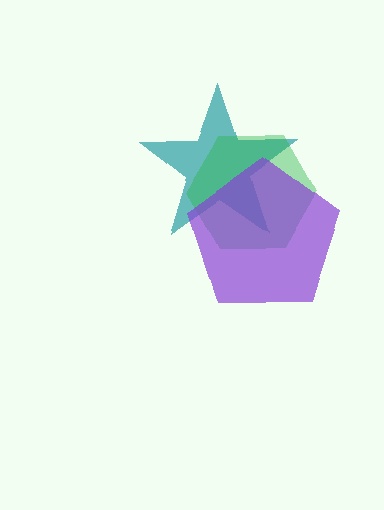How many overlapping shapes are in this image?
There are 3 overlapping shapes in the image.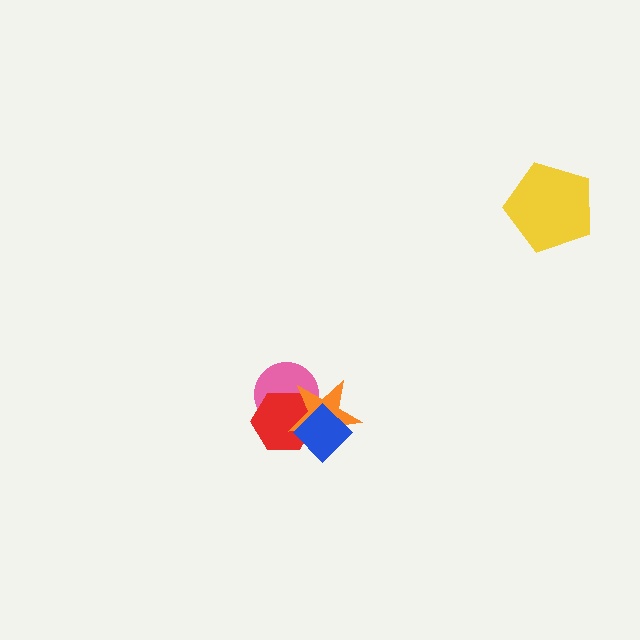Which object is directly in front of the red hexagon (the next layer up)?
The orange star is directly in front of the red hexagon.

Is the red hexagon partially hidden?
Yes, it is partially covered by another shape.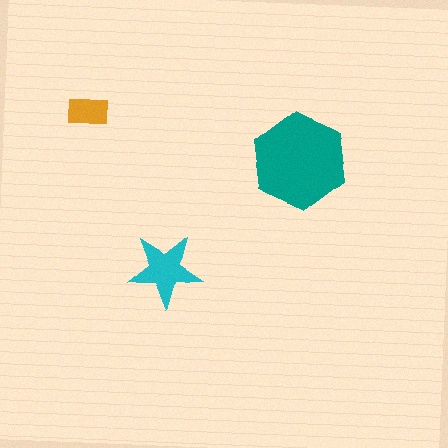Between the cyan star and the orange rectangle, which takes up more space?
The cyan star.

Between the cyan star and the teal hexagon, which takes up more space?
The teal hexagon.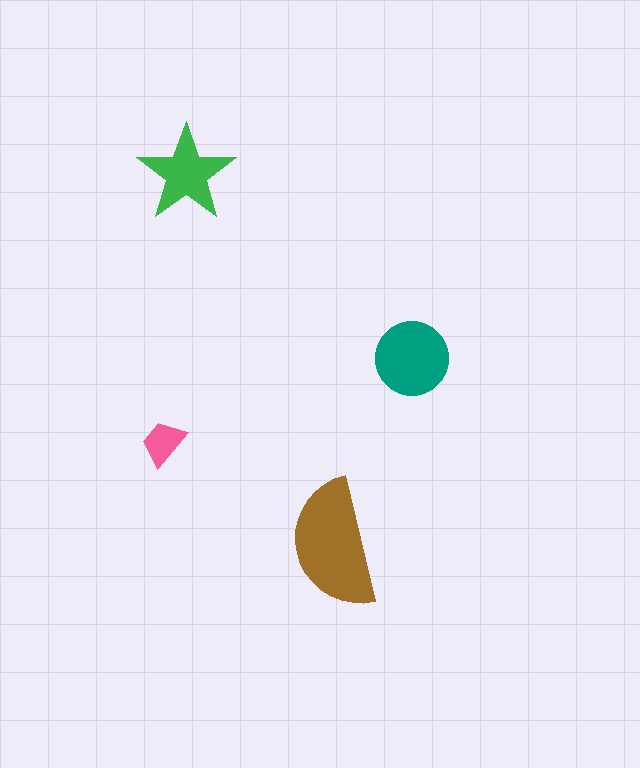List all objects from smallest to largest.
The pink trapezoid, the green star, the teal circle, the brown semicircle.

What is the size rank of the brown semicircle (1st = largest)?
1st.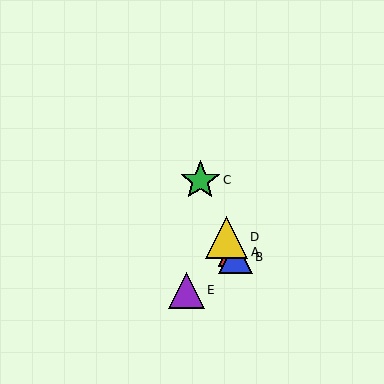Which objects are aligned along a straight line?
Objects A, B, C, D are aligned along a straight line.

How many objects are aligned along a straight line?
4 objects (A, B, C, D) are aligned along a straight line.